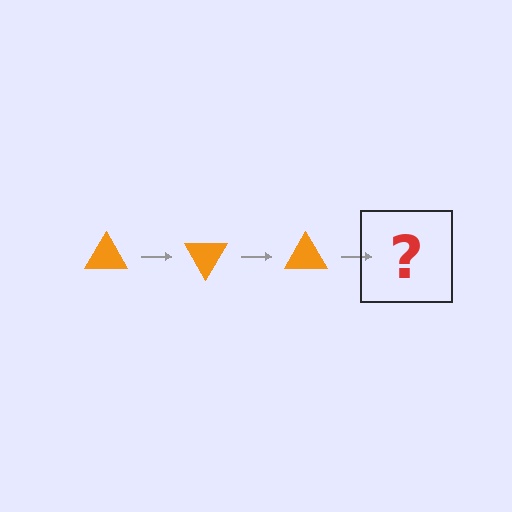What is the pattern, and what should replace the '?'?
The pattern is that the triangle rotates 60 degrees each step. The '?' should be an orange triangle rotated 180 degrees.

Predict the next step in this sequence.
The next step is an orange triangle rotated 180 degrees.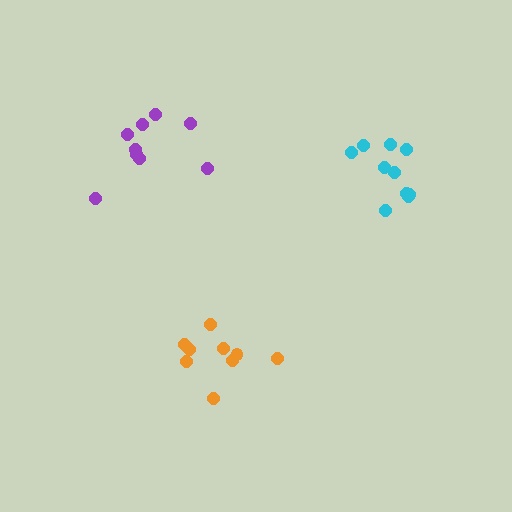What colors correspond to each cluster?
The clusters are colored: orange, cyan, purple.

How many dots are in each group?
Group 1: 9 dots, Group 2: 10 dots, Group 3: 9 dots (28 total).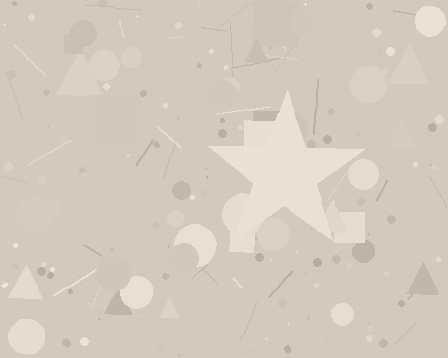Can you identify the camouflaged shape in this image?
The camouflaged shape is a star.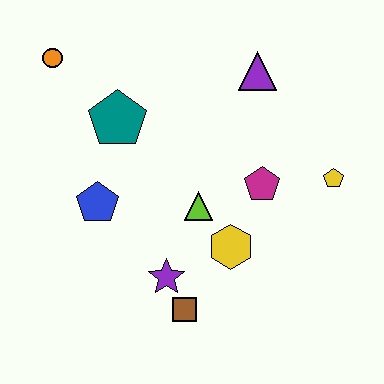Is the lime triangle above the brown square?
Yes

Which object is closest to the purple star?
The brown square is closest to the purple star.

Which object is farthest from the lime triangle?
The orange circle is farthest from the lime triangle.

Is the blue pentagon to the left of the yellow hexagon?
Yes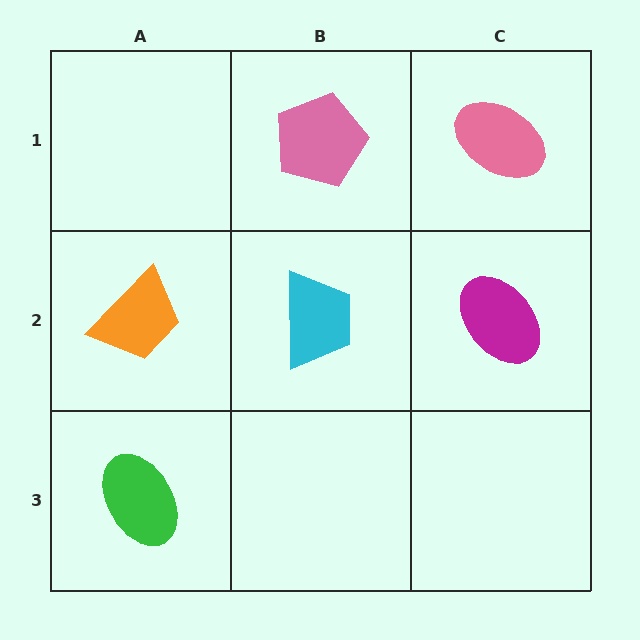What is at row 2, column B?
A cyan trapezoid.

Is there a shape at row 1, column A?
No, that cell is empty.